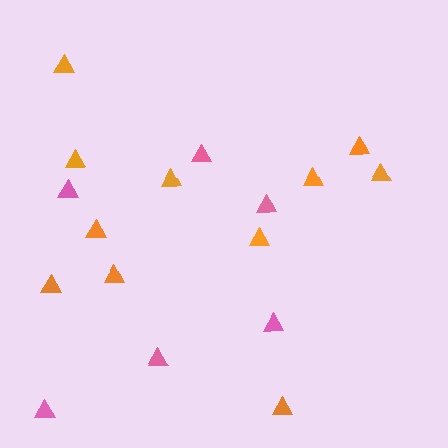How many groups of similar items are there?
There are 2 groups: one group of orange triangles (11) and one group of pink triangles (6).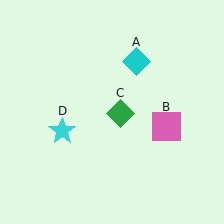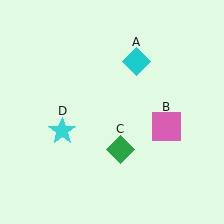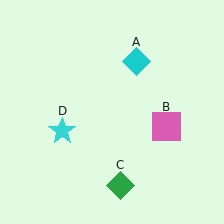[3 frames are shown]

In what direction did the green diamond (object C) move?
The green diamond (object C) moved down.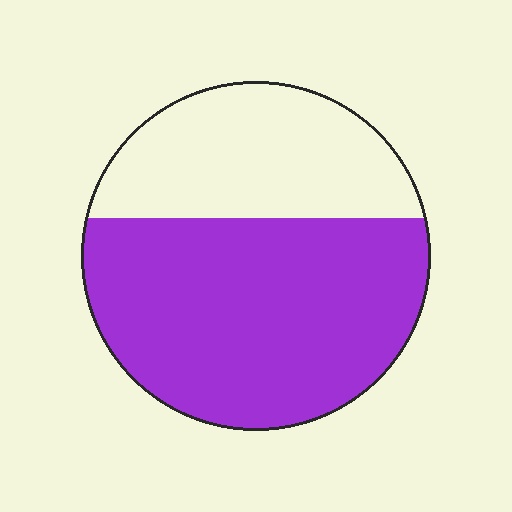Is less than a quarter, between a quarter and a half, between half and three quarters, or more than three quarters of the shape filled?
Between half and three quarters.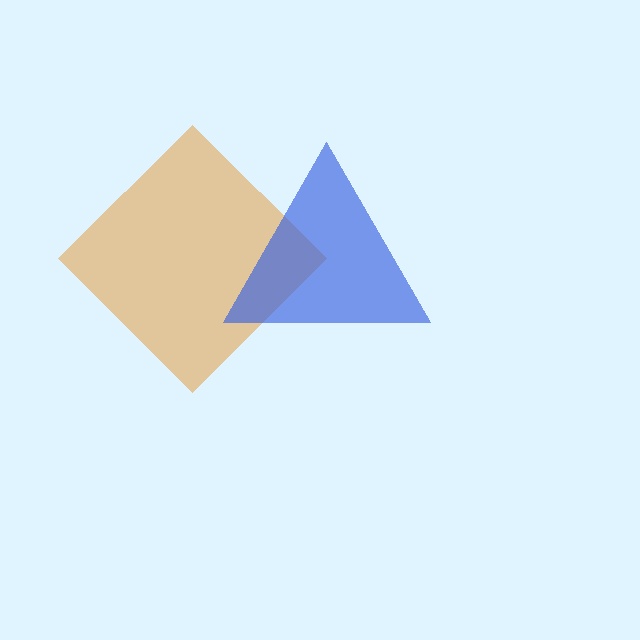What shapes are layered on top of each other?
The layered shapes are: an orange diamond, a blue triangle.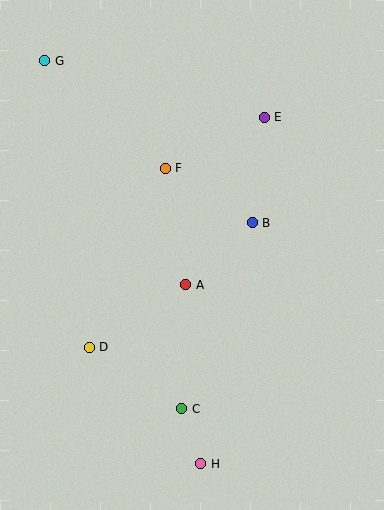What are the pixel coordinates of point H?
Point H is at (201, 464).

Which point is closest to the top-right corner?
Point E is closest to the top-right corner.